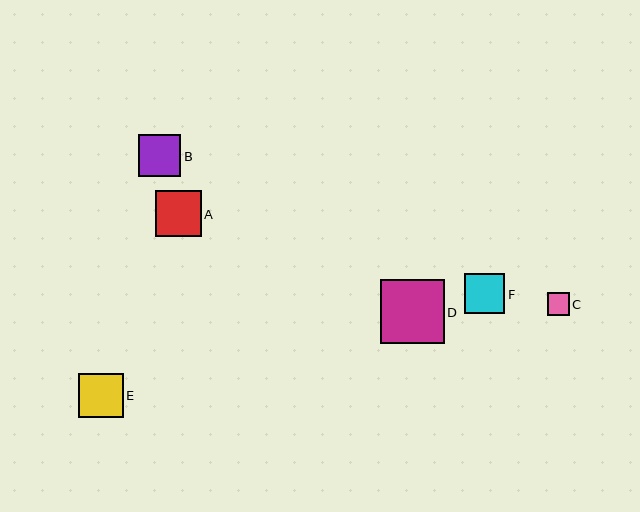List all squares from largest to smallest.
From largest to smallest: D, A, E, B, F, C.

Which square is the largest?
Square D is the largest with a size of approximately 64 pixels.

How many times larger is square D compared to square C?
Square D is approximately 2.9 times the size of square C.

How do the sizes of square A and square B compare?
Square A and square B are approximately the same size.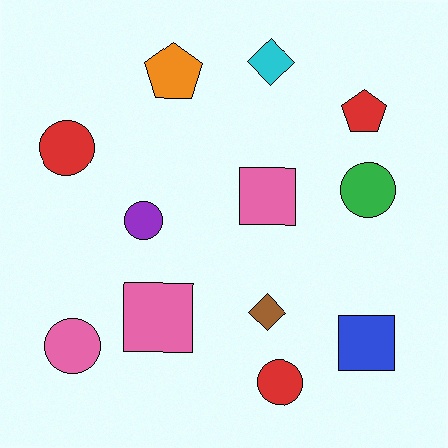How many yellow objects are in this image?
There are no yellow objects.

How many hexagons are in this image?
There are no hexagons.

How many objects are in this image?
There are 12 objects.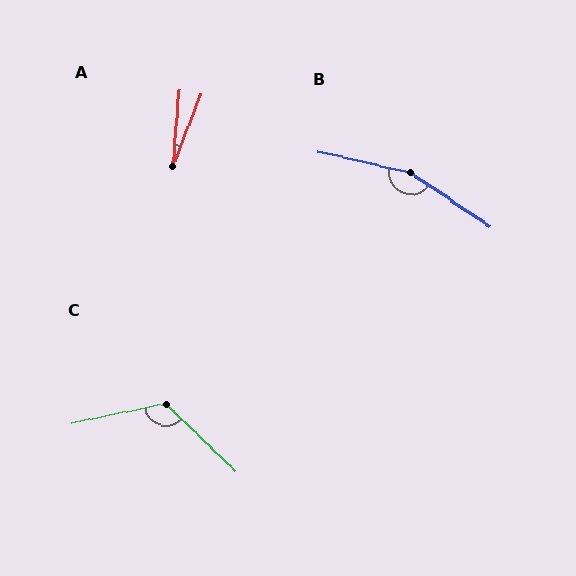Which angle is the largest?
B, at approximately 158 degrees.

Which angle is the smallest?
A, at approximately 16 degrees.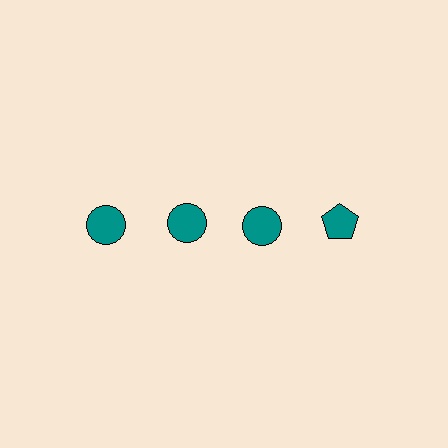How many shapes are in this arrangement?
There are 4 shapes arranged in a grid pattern.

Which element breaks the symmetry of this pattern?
The teal pentagon in the top row, second from right column breaks the symmetry. All other shapes are teal circles.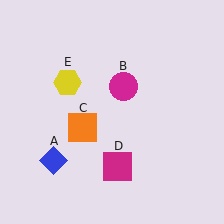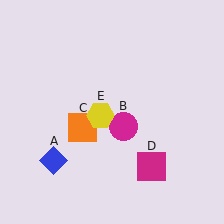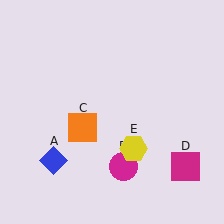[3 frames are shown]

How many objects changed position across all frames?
3 objects changed position: magenta circle (object B), magenta square (object D), yellow hexagon (object E).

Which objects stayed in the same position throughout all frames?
Blue diamond (object A) and orange square (object C) remained stationary.